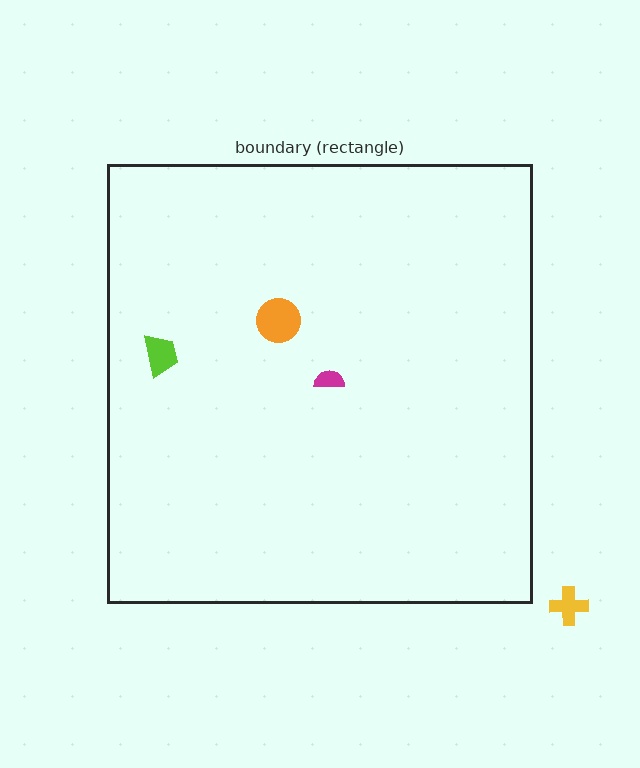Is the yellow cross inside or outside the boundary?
Outside.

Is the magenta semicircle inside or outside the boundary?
Inside.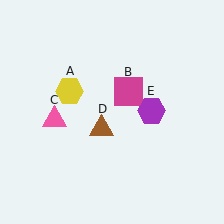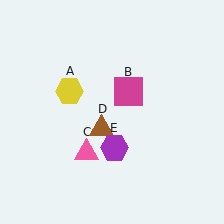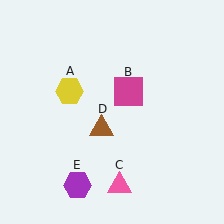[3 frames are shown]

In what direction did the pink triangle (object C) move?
The pink triangle (object C) moved down and to the right.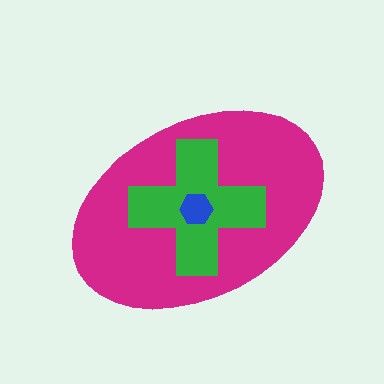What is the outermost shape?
The magenta ellipse.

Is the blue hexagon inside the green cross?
Yes.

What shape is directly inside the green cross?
The blue hexagon.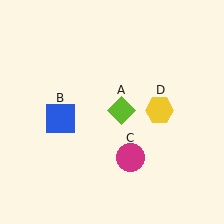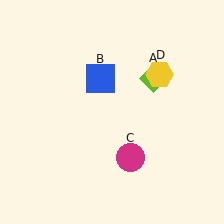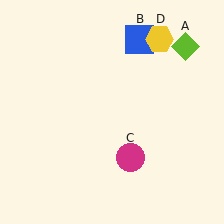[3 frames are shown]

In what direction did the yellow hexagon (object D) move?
The yellow hexagon (object D) moved up.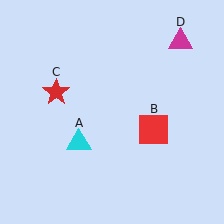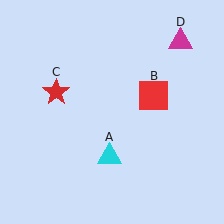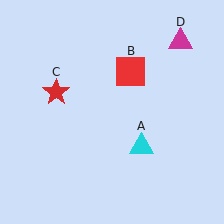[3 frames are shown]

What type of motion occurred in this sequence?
The cyan triangle (object A), red square (object B) rotated counterclockwise around the center of the scene.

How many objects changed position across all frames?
2 objects changed position: cyan triangle (object A), red square (object B).